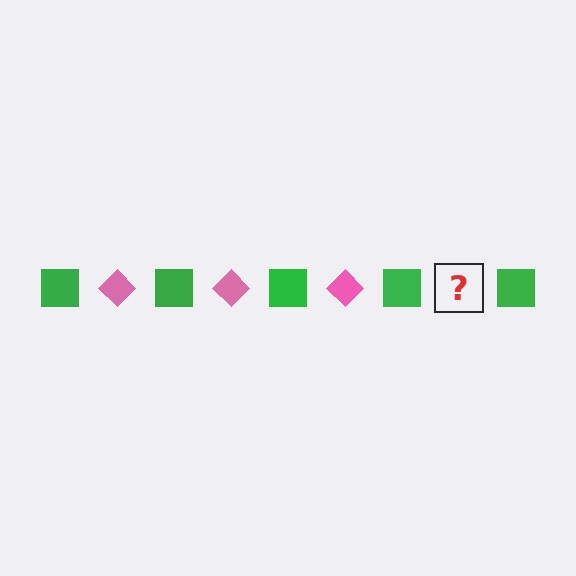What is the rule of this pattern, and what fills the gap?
The rule is that the pattern alternates between green square and pink diamond. The gap should be filled with a pink diamond.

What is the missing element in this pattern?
The missing element is a pink diamond.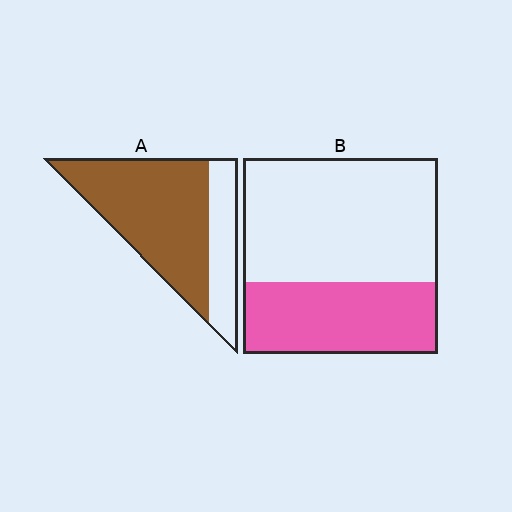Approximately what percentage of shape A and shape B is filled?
A is approximately 75% and B is approximately 35%.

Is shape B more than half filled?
No.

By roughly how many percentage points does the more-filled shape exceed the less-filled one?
By roughly 35 percentage points (A over B).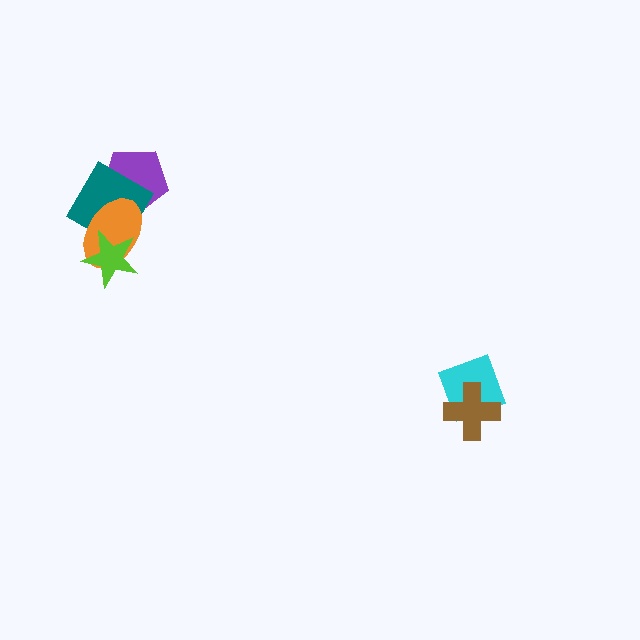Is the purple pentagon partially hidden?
Yes, it is partially covered by another shape.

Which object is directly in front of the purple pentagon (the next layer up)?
The teal diamond is directly in front of the purple pentagon.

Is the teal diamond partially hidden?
Yes, it is partially covered by another shape.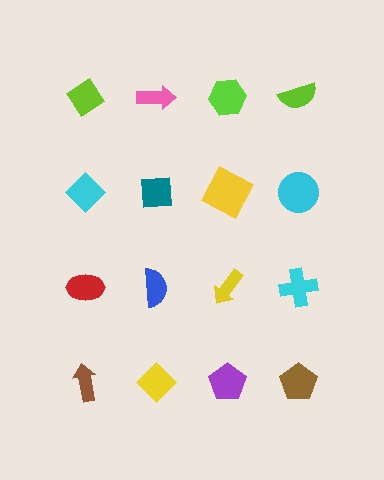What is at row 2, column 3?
A yellow square.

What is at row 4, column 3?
A purple pentagon.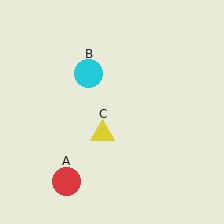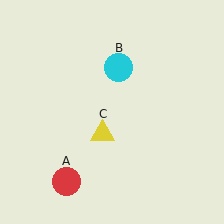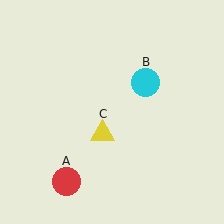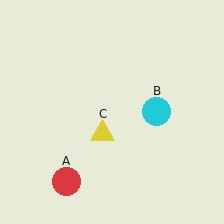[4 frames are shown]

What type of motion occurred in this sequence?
The cyan circle (object B) rotated clockwise around the center of the scene.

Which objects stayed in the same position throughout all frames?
Red circle (object A) and yellow triangle (object C) remained stationary.